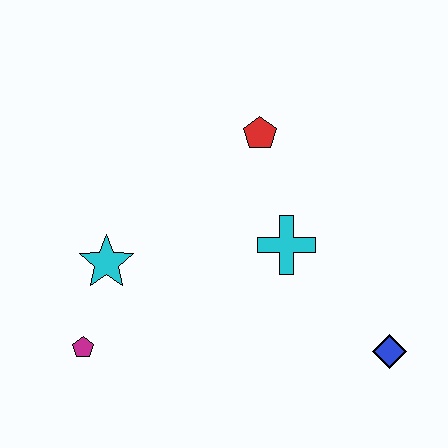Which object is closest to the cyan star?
The magenta pentagon is closest to the cyan star.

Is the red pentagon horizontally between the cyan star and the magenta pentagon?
No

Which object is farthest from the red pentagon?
The magenta pentagon is farthest from the red pentagon.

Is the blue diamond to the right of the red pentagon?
Yes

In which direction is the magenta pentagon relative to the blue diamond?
The magenta pentagon is to the left of the blue diamond.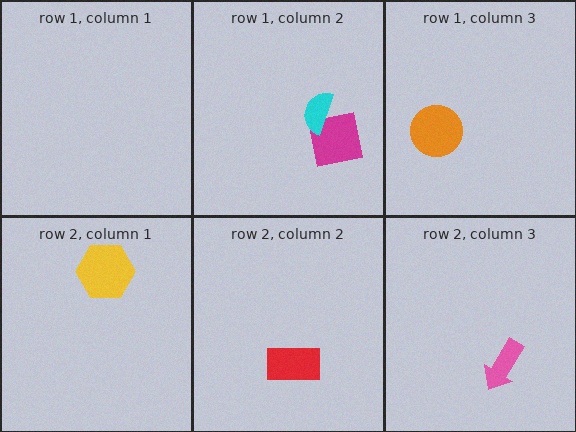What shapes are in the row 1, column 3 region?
The orange circle.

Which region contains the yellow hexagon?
The row 2, column 1 region.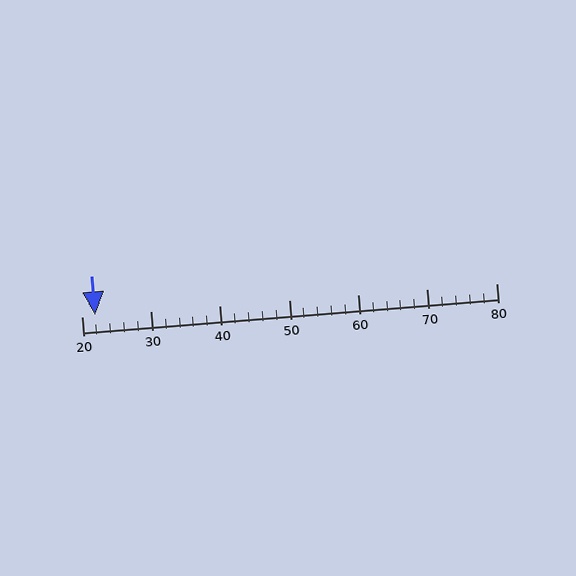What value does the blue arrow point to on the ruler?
The blue arrow points to approximately 22.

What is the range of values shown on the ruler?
The ruler shows values from 20 to 80.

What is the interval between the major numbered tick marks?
The major tick marks are spaced 10 units apart.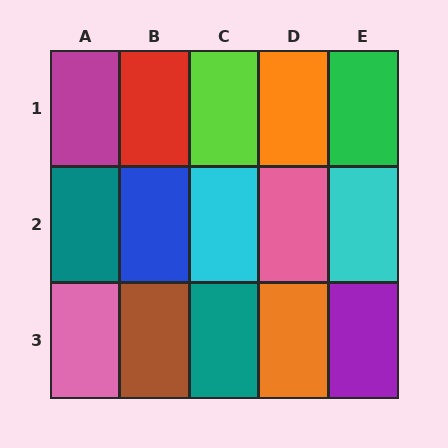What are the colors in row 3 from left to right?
Pink, brown, teal, orange, purple.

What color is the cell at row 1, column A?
Magenta.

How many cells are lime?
1 cell is lime.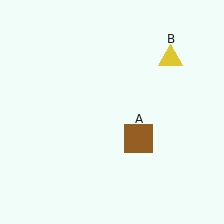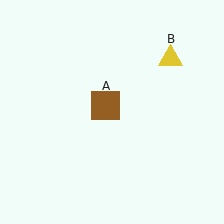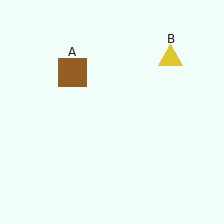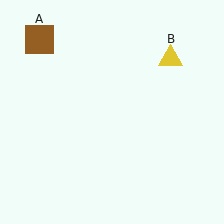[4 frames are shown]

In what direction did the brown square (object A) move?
The brown square (object A) moved up and to the left.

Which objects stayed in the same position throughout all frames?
Yellow triangle (object B) remained stationary.